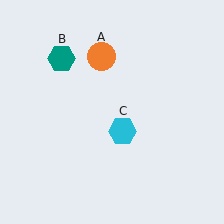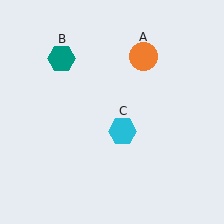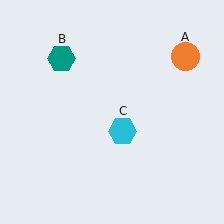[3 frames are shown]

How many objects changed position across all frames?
1 object changed position: orange circle (object A).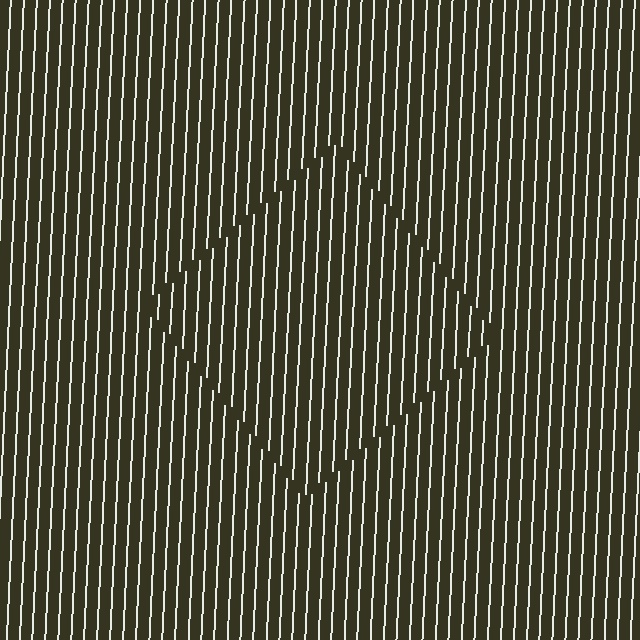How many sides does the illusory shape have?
4 sides — the line-ends trace a square.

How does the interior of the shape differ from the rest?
The interior of the shape contains the same grating, shifted by half a period — the contour is defined by the phase discontinuity where line-ends from the inner and outer gratings abut.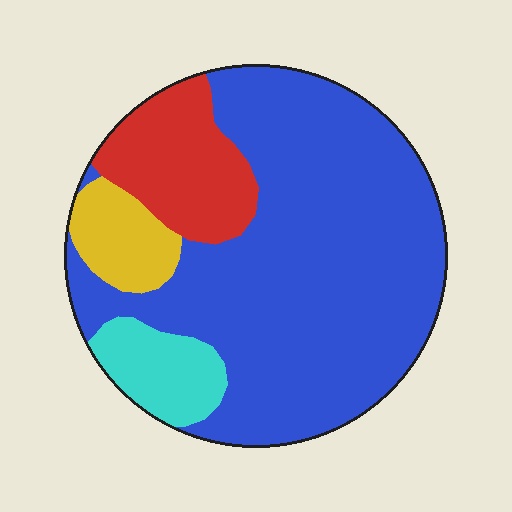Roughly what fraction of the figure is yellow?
Yellow takes up less than a quarter of the figure.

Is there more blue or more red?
Blue.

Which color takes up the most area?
Blue, at roughly 70%.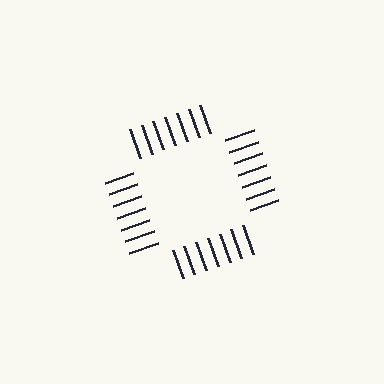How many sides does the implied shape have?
4 sides — the line-ends trace a square.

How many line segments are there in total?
28 — 7 along each of the 4 edges.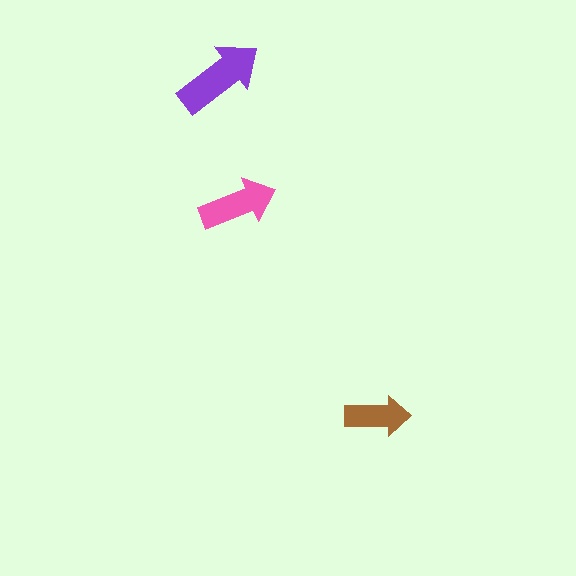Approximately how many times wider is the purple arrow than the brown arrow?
About 1.5 times wider.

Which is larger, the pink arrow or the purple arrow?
The purple one.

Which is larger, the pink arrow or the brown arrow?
The pink one.